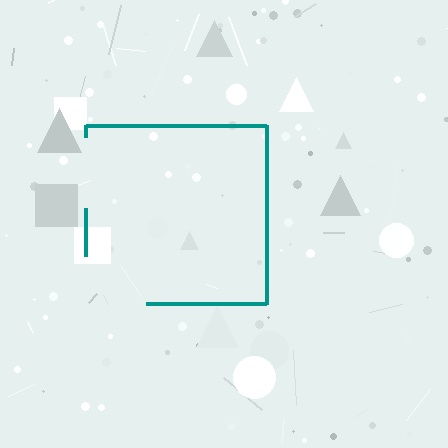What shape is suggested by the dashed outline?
The dashed outline suggests a square.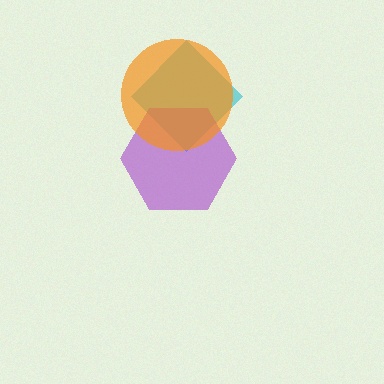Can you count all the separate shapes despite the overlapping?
Yes, there are 3 separate shapes.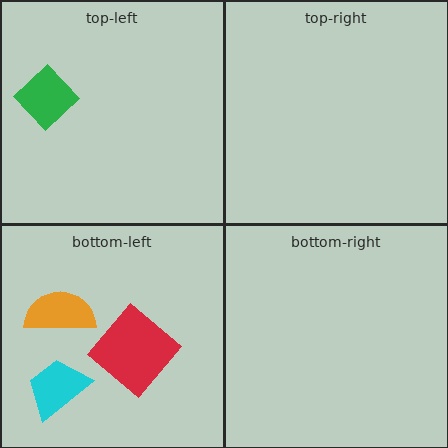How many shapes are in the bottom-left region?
3.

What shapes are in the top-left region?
The green diamond.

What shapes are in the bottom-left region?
The orange semicircle, the red diamond, the cyan trapezoid.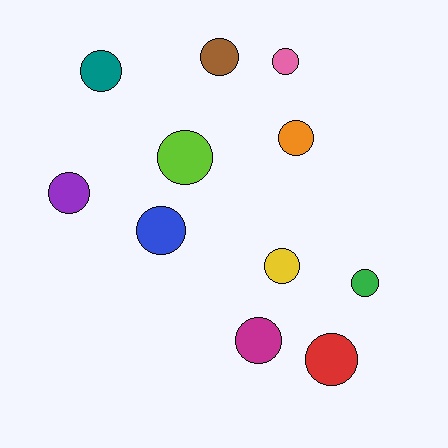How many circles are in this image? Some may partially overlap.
There are 11 circles.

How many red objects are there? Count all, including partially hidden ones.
There is 1 red object.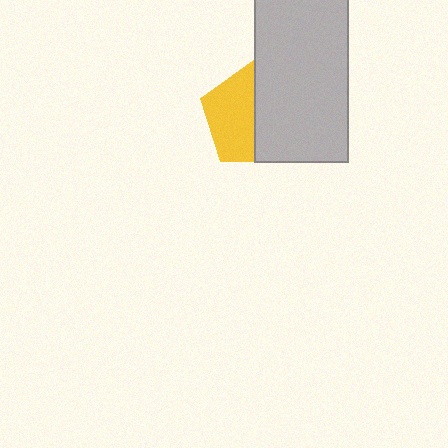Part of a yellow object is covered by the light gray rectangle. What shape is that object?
It is a pentagon.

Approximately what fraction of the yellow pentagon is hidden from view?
Roughly 50% of the yellow pentagon is hidden behind the light gray rectangle.